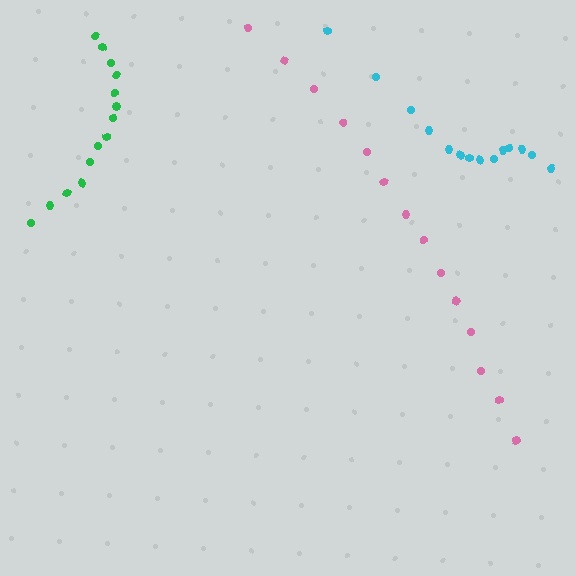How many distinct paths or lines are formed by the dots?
There are 3 distinct paths.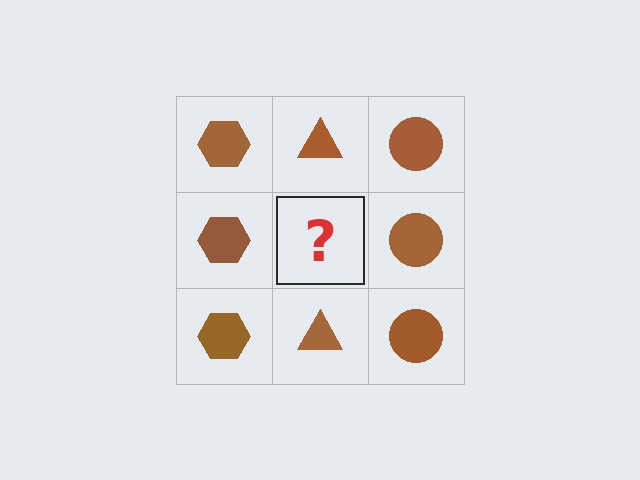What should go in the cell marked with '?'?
The missing cell should contain a brown triangle.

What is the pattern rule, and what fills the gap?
The rule is that each column has a consistent shape. The gap should be filled with a brown triangle.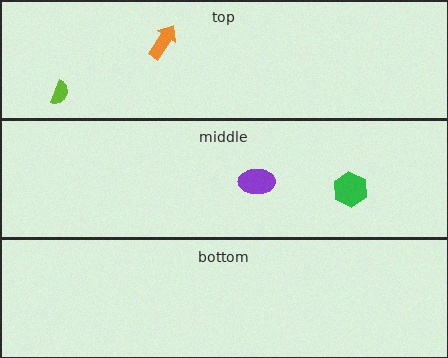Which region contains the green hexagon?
The middle region.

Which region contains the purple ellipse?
The middle region.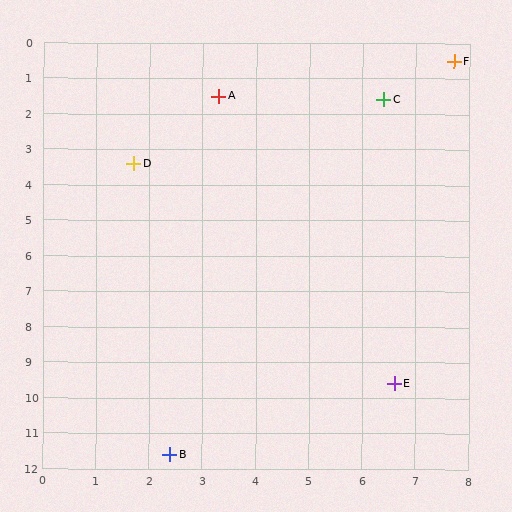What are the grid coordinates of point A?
Point A is at approximately (3.3, 1.5).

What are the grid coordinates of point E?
Point E is at approximately (6.6, 9.6).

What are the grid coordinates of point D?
Point D is at approximately (1.7, 3.4).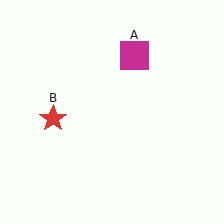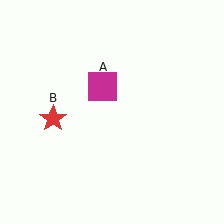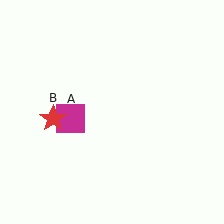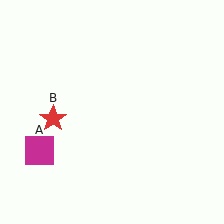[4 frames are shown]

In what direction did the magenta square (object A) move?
The magenta square (object A) moved down and to the left.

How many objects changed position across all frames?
1 object changed position: magenta square (object A).